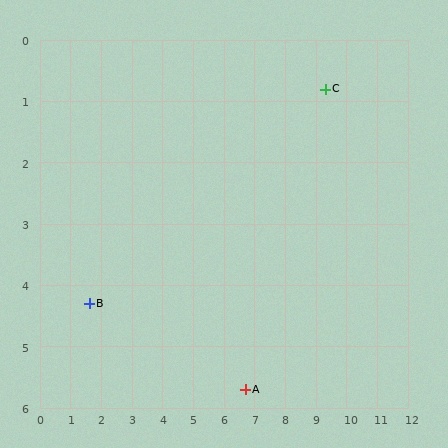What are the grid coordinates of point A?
Point A is at approximately (6.7, 5.7).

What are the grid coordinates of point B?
Point B is at approximately (1.6, 4.3).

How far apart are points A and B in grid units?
Points A and B are about 5.3 grid units apart.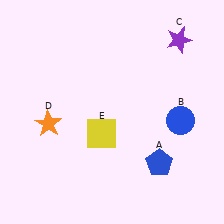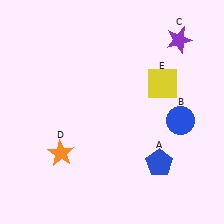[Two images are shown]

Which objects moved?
The objects that moved are: the orange star (D), the yellow square (E).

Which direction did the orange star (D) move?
The orange star (D) moved down.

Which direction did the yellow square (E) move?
The yellow square (E) moved right.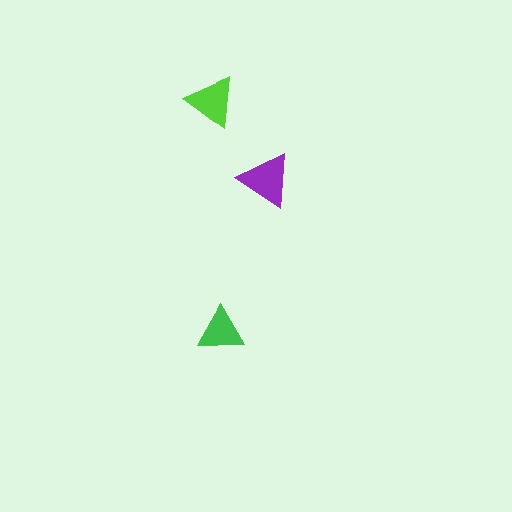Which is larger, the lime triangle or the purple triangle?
The purple one.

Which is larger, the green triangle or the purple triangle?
The purple one.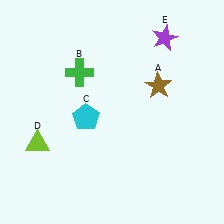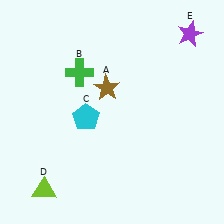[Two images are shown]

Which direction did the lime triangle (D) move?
The lime triangle (D) moved down.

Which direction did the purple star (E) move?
The purple star (E) moved right.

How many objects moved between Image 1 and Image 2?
3 objects moved between the two images.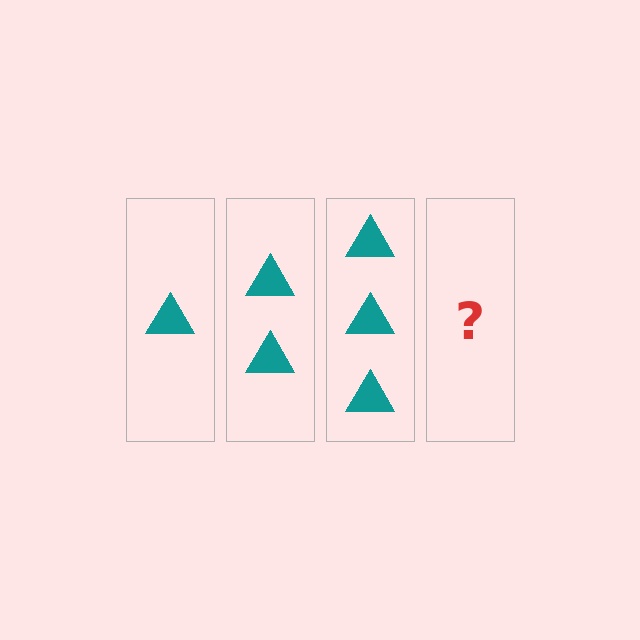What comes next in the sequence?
The next element should be 4 triangles.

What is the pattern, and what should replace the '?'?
The pattern is that each step adds one more triangle. The '?' should be 4 triangles.